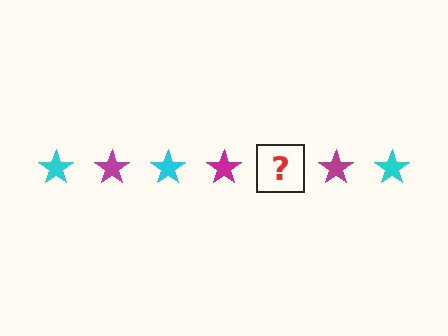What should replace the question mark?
The question mark should be replaced with a cyan star.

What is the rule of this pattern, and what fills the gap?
The rule is that the pattern cycles through cyan, magenta stars. The gap should be filled with a cyan star.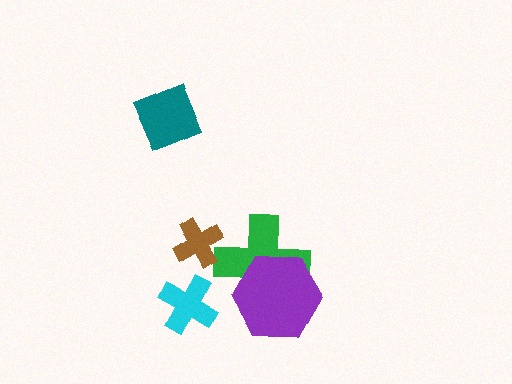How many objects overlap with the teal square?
0 objects overlap with the teal square.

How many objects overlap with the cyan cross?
0 objects overlap with the cyan cross.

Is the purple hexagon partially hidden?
No, no other shape covers it.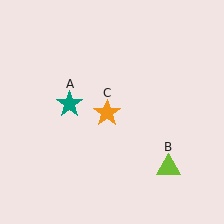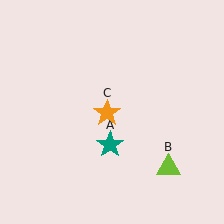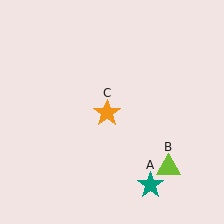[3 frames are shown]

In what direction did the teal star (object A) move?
The teal star (object A) moved down and to the right.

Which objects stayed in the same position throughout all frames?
Lime triangle (object B) and orange star (object C) remained stationary.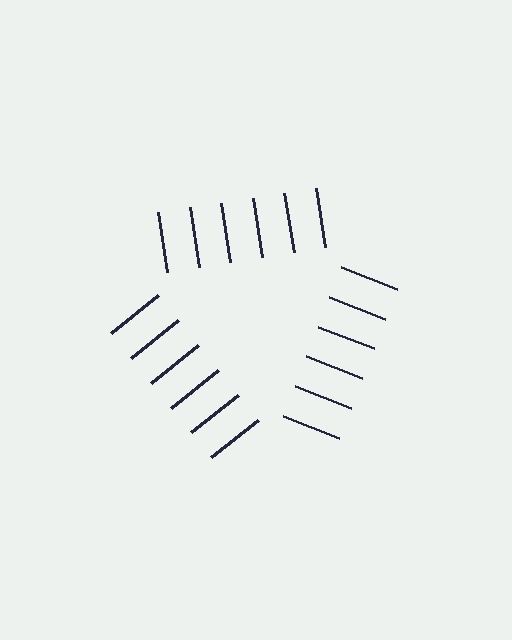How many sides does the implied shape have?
3 sides — the line-ends trace a triangle.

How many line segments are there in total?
18 — 6 along each of the 3 edges.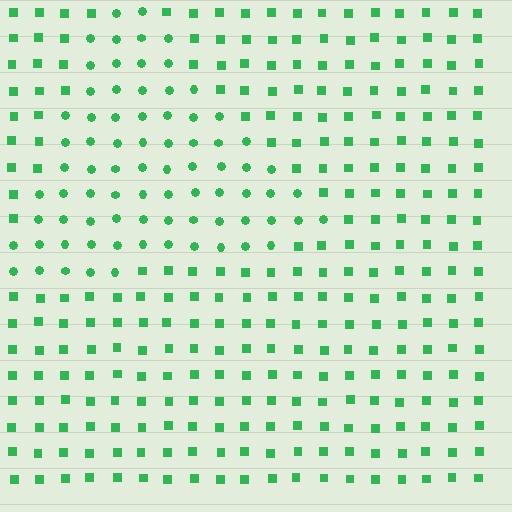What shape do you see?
I see a triangle.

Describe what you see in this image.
The image is filled with small green elements arranged in a uniform grid. A triangle-shaped region contains circles, while the surrounding area contains squares. The boundary is defined purely by the change in element shape.